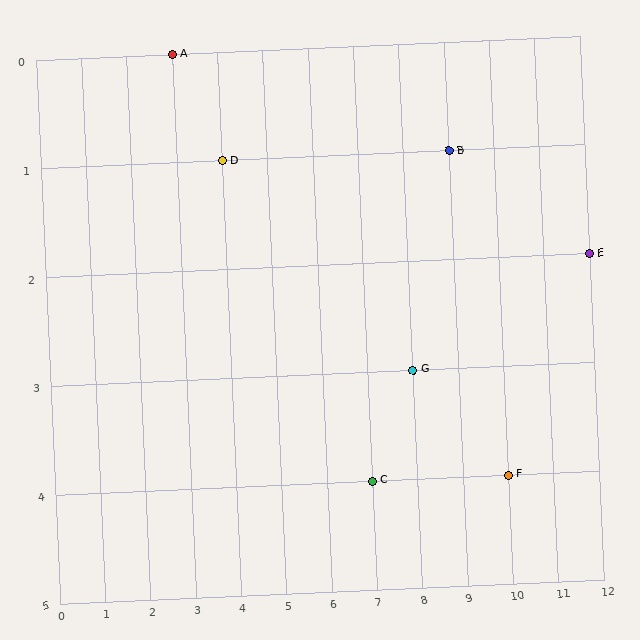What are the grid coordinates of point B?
Point B is at grid coordinates (9, 1).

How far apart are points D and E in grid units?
Points D and E are 8 columns and 1 row apart (about 8.1 grid units diagonally).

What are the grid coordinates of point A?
Point A is at grid coordinates (3, 0).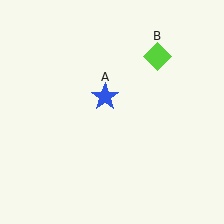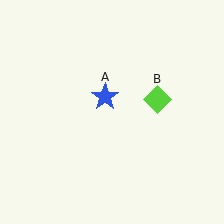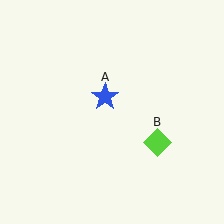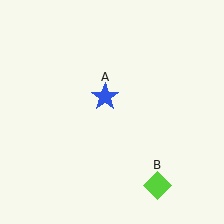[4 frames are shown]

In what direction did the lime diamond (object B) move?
The lime diamond (object B) moved down.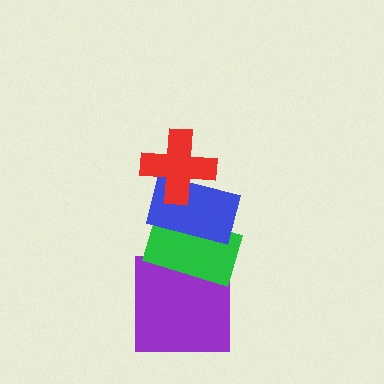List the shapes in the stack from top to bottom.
From top to bottom: the red cross, the blue rectangle, the green rectangle, the purple square.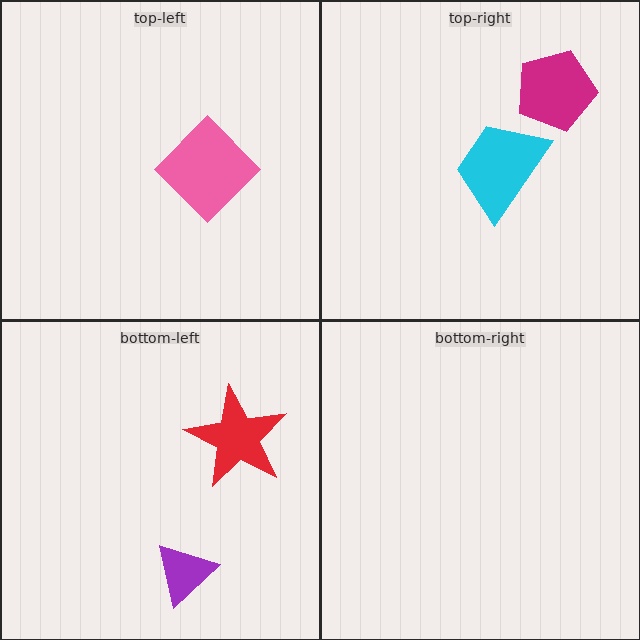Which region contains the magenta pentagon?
The top-right region.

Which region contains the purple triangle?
The bottom-left region.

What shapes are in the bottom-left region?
The red star, the purple triangle.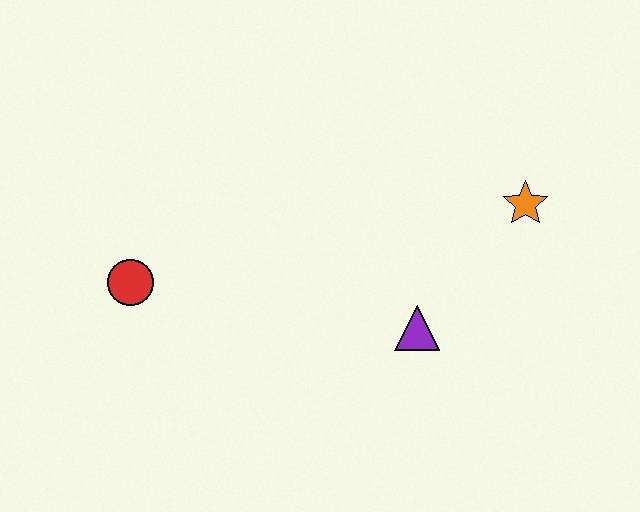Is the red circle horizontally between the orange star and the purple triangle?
No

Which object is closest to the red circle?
The purple triangle is closest to the red circle.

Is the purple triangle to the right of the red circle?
Yes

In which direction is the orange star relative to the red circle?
The orange star is to the right of the red circle.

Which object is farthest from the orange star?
The red circle is farthest from the orange star.